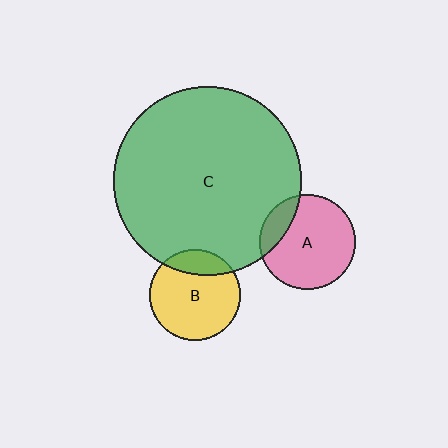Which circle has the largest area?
Circle C (green).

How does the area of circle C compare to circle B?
Approximately 4.3 times.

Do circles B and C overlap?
Yes.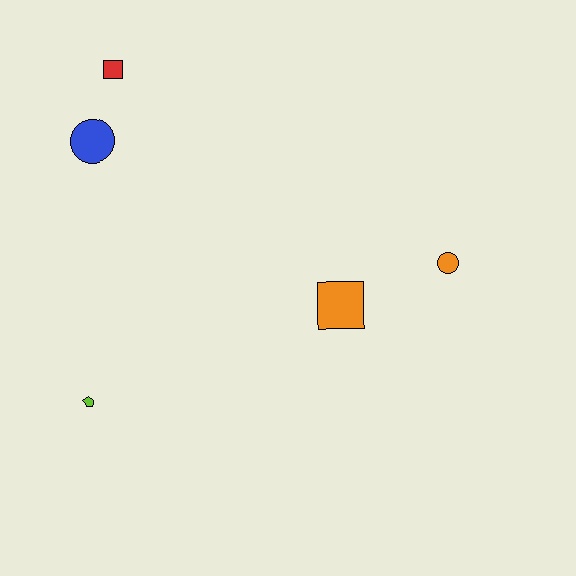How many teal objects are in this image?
There are no teal objects.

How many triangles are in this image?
There are no triangles.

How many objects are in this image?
There are 5 objects.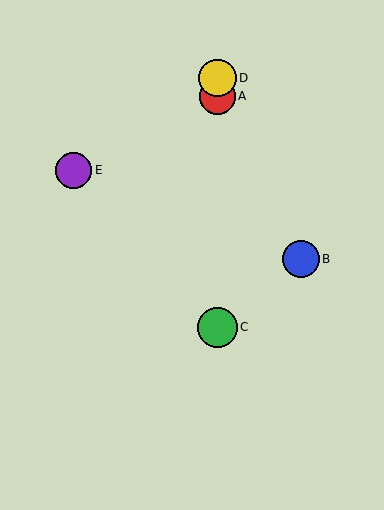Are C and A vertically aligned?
Yes, both are at x≈217.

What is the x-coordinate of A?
Object A is at x≈217.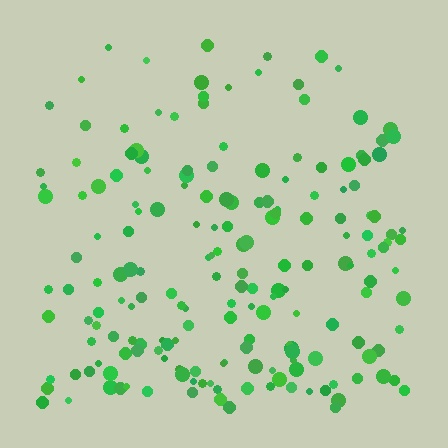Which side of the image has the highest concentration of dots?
The bottom.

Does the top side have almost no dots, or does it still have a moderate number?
Still a moderate number, just noticeably fewer than the bottom.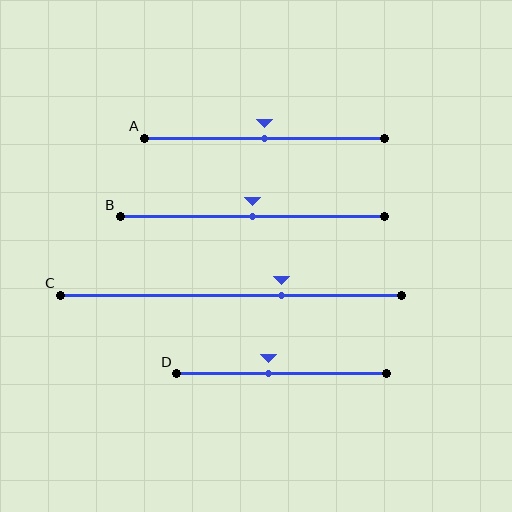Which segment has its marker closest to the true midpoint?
Segment A has its marker closest to the true midpoint.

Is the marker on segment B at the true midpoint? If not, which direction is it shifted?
Yes, the marker on segment B is at the true midpoint.